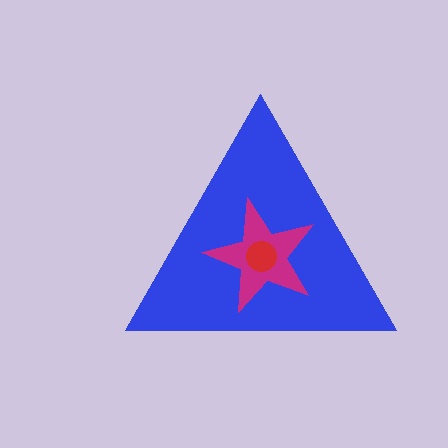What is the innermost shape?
The red circle.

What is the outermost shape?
The blue triangle.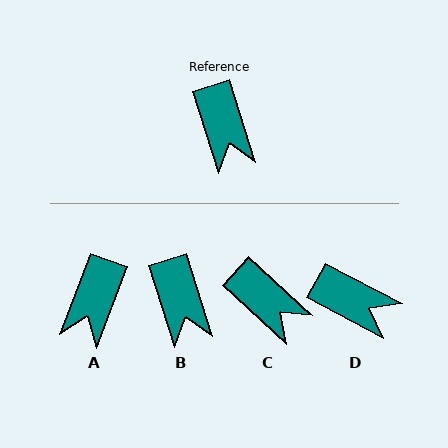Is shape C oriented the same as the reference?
No, it is off by about 30 degrees.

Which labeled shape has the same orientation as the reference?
B.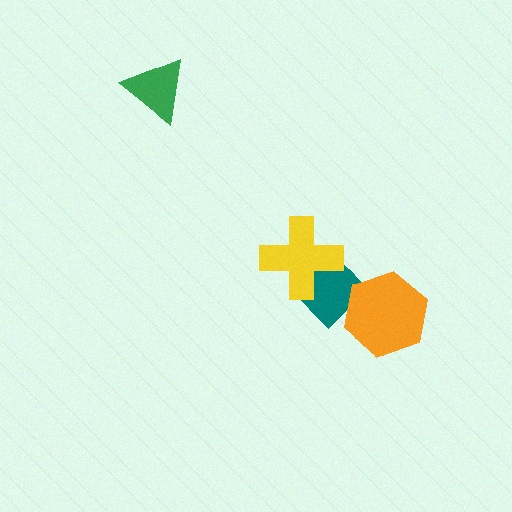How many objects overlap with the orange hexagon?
1 object overlaps with the orange hexagon.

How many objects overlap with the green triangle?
0 objects overlap with the green triangle.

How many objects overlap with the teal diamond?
2 objects overlap with the teal diamond.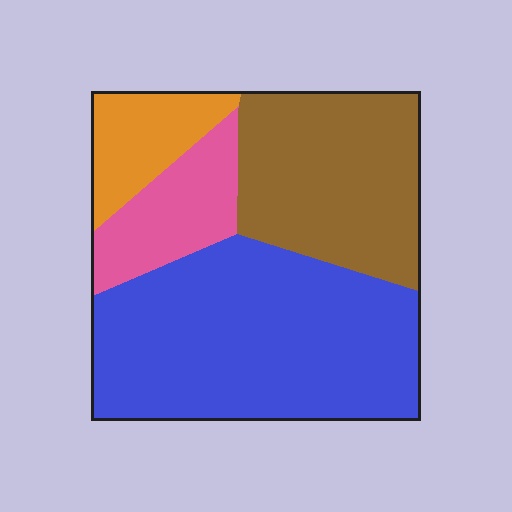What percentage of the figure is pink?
Pink covers about 15% of the figure.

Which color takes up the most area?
Blue, at roughly 50%.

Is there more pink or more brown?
Brown.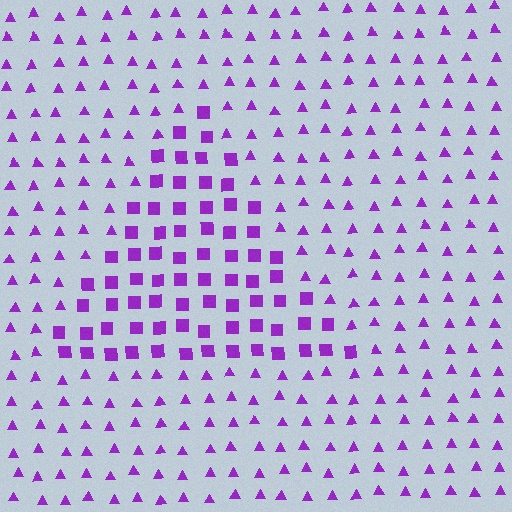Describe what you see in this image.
The image is filled with small purple elements arranged in a uniform grid. A triangle-shaped region contains squares, while the surrounding area contains triangles. The boundary is defined purely by the change in element shape.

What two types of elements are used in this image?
The image uses squares inside the triangle region and triangles outside it.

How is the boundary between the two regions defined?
The boundary is defined by a change in element shape: squares inside vs. triangles outside. All elements share the same color and spacing.